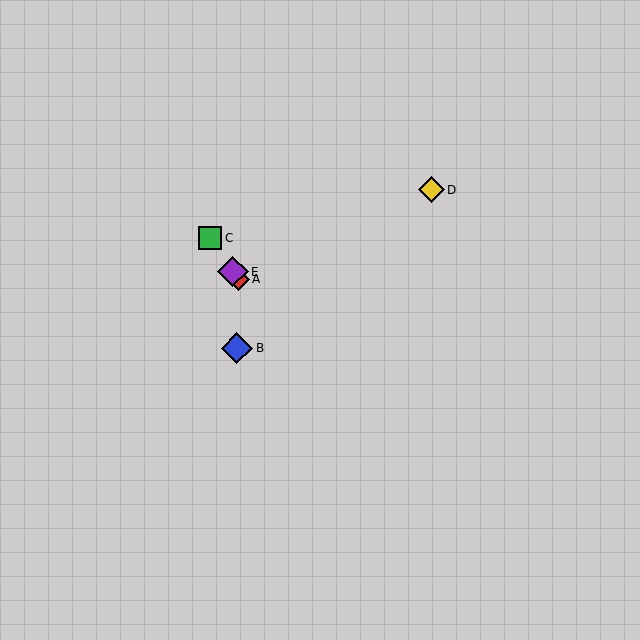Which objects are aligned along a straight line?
Objects A, C, E are aligned along a straight line.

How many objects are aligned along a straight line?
3 objects (A, C, E) are aligned along a straight line.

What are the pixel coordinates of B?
Object B is at (237, 348).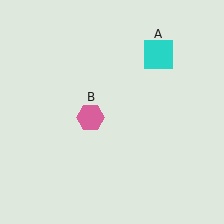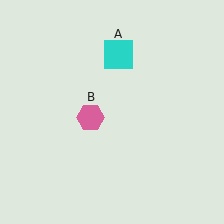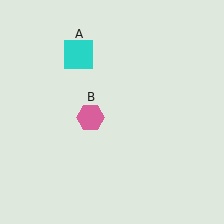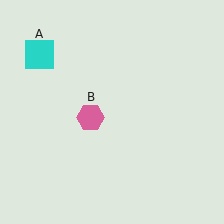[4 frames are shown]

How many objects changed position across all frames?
1 object changed position: cyan square (object A).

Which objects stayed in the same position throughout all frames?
Pink hexagon (object B) remained stationary.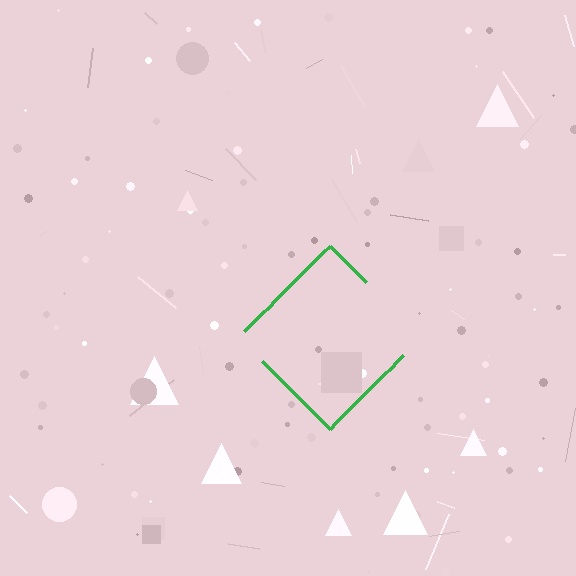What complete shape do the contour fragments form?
The contour fragments form a diamond.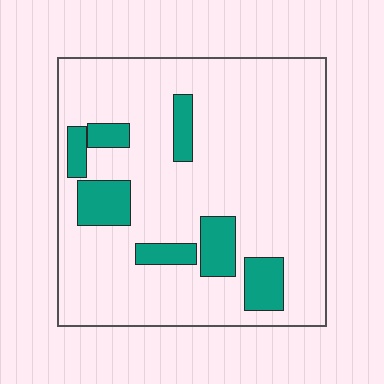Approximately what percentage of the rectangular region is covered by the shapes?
Approximately 15%.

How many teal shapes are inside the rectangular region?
7.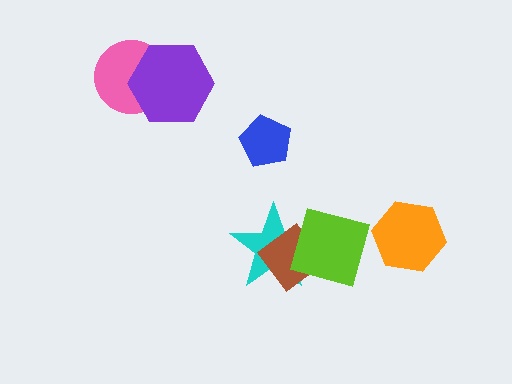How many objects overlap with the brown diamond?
2 objects overlap with the brown diamond.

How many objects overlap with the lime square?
2 objects overlap with the lime square.